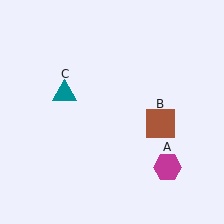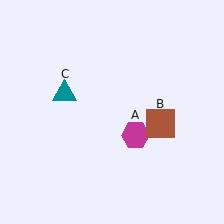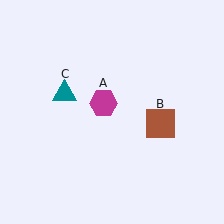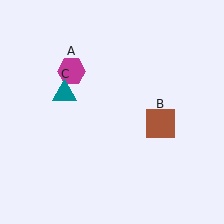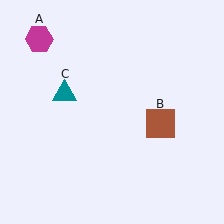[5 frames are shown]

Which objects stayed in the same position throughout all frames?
Brown square (object B) and teal triangle (object C) remained stationary.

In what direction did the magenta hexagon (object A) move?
The magenta hexagon (object A) moved up and to the left.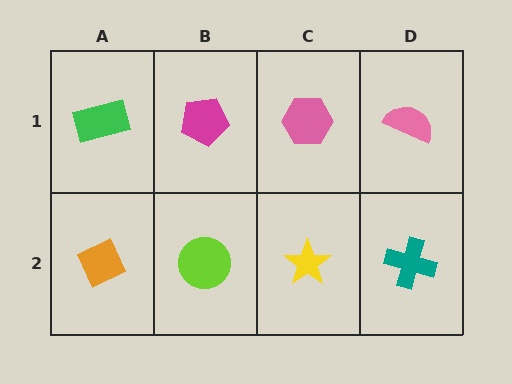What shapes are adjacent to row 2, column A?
A green rectangle (row 1, column A), a lime circle (row 2, column B).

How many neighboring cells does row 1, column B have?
3.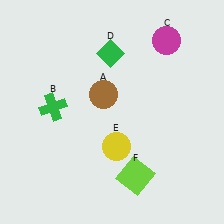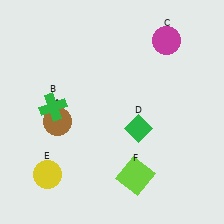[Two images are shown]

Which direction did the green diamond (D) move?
The green diamond (D) moved down.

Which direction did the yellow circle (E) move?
The yellow circle (E) moved left.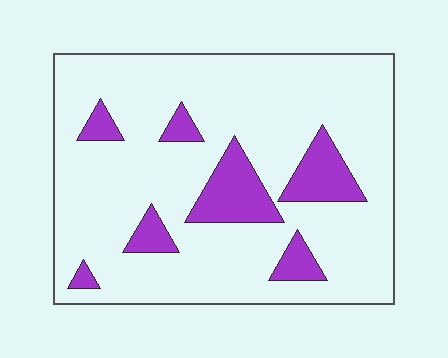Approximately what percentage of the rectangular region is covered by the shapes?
Approximately 15%.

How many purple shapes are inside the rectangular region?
7.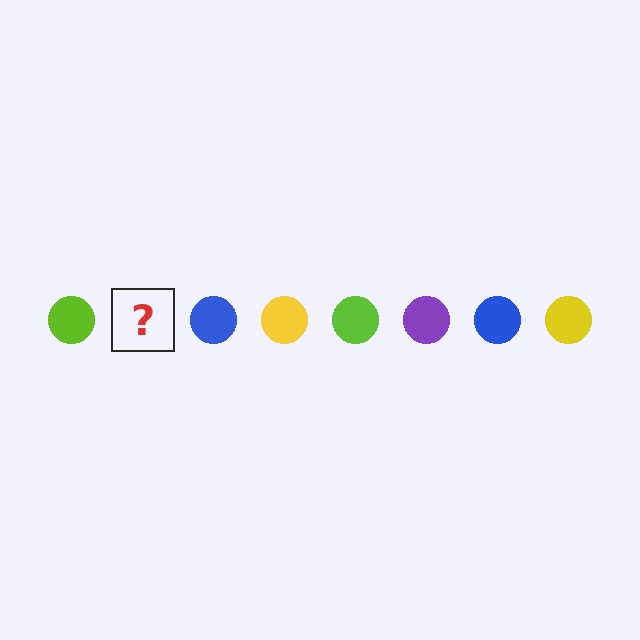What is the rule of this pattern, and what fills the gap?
The rule is that the pattern cycles through lime, purple, blue, yellow circles. The gap should be filled with a purple circle.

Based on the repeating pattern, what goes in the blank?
The blank should be a purple circle.